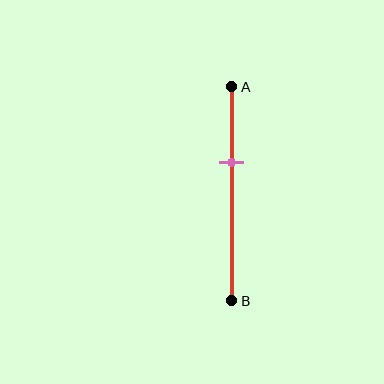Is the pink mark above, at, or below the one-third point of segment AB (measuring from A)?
The pink mark is approximately at the one-third point of segment AB.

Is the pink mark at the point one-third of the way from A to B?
Yes, the mark is approximately at the one-third point.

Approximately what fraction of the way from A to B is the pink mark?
The pink mark is approximately 35% of the way from A to B.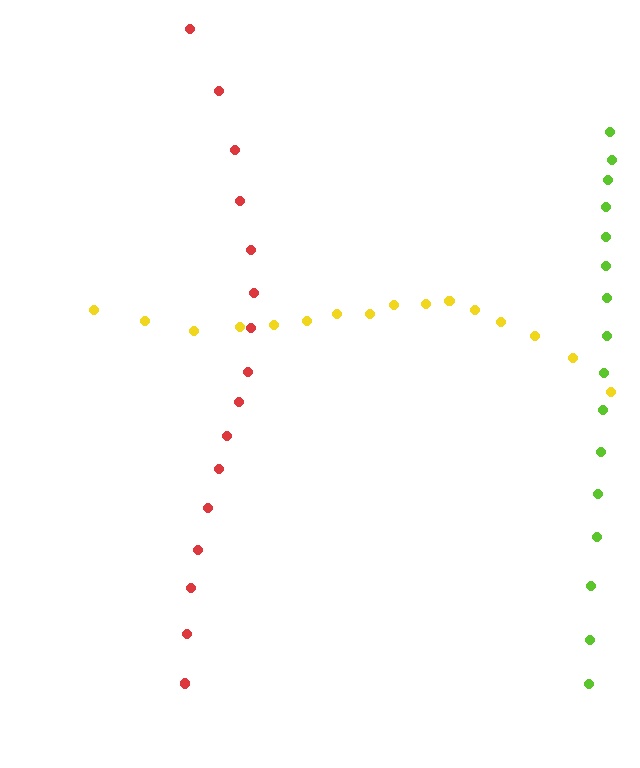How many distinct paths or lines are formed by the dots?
There are 3 distinct paths.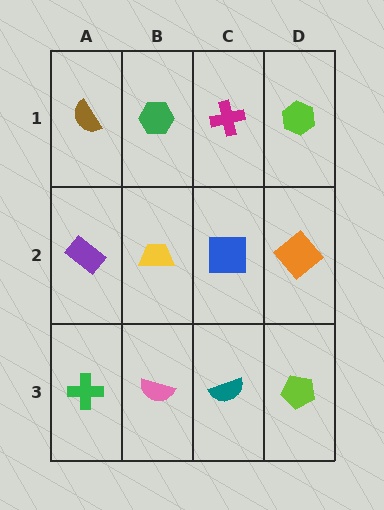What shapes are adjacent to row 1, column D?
An orange diamond (row 2, column D), a magenta cross (row 1, column C).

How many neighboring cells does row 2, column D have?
3.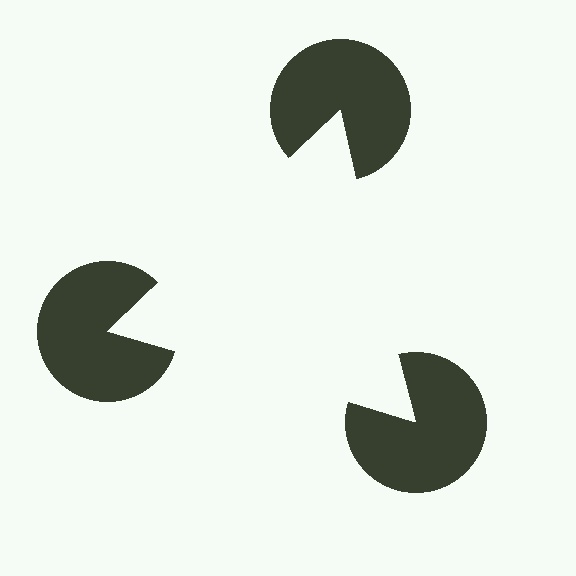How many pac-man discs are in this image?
There are 3 — one at each vertex of the illusory triangle.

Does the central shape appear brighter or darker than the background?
It typically appears slightly brighter than the background, even though no actual brightness change is drawn.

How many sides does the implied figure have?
3 sides.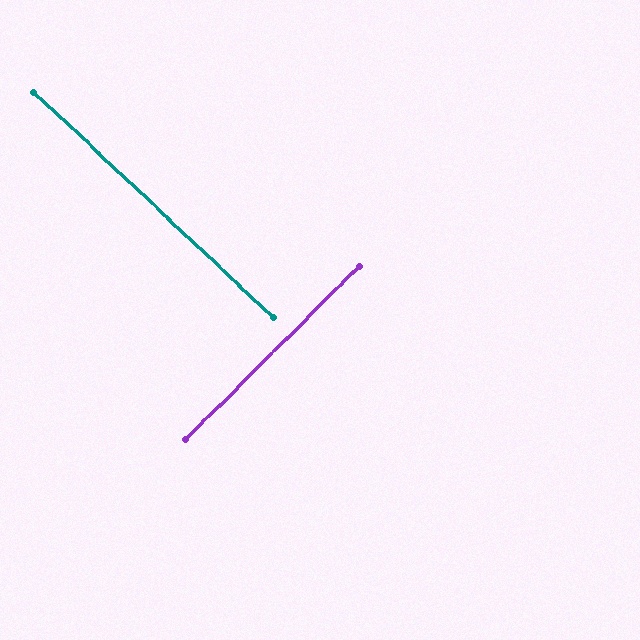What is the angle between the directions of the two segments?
Approximately 88 degrees.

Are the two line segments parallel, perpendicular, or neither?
Perpendicular — they meet at approximately 88°.